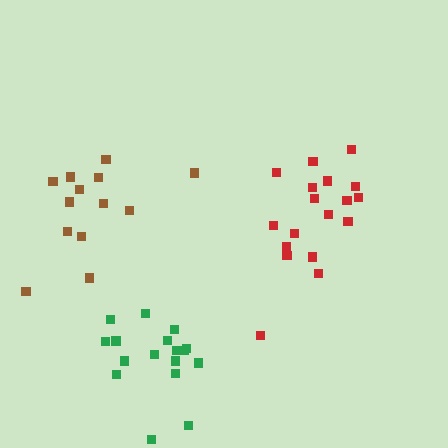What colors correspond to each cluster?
The clusters are colored: brown, red, green.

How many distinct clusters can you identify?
There are 3 distinct clusters.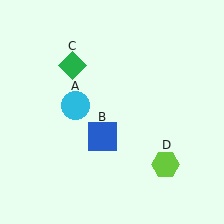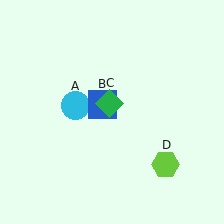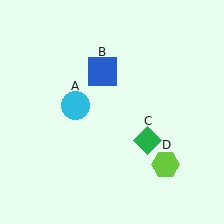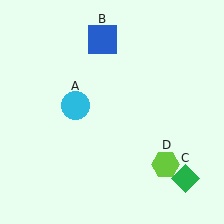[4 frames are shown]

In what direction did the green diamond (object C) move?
The green diamond (object C) moved down and to the right.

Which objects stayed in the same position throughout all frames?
Cyan circle (object A) and lime hexagon (object D) remained stationary.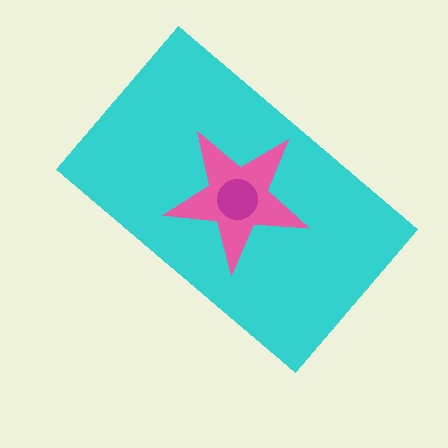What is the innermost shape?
The magenta circle.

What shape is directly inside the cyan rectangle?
The pink star.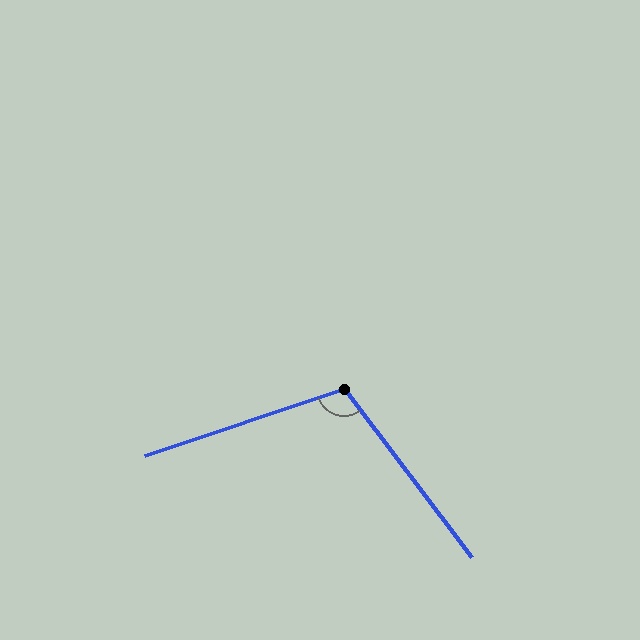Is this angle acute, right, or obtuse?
It is obtuse.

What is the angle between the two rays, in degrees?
Approximately 108 degrees.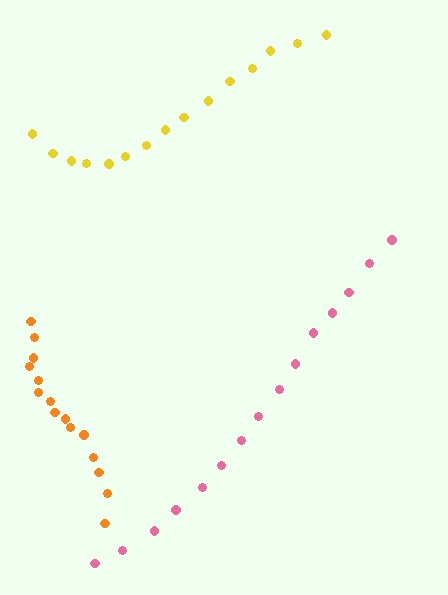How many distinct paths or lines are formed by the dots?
There are 3 distinct paths.